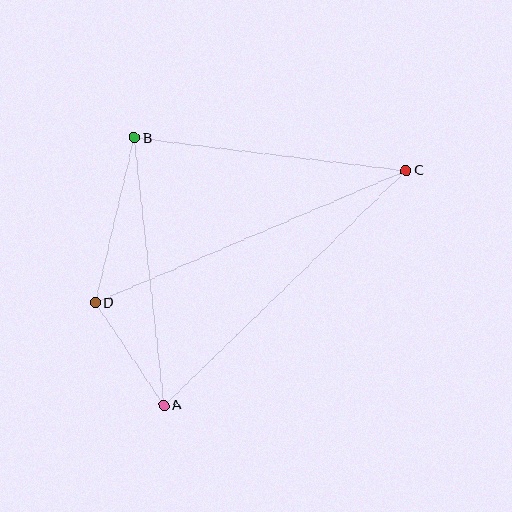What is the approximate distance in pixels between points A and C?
The distance between A and C is approximately 338 pixels.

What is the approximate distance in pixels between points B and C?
The distance between B and C is approximately 274 pixels.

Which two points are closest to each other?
Points A and D are closest to each other.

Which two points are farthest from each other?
Points C and D are farthest from each other.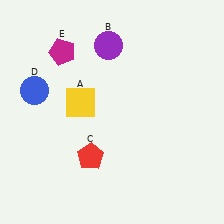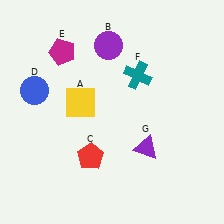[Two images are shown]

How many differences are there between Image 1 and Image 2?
There are 2 differences between the two images.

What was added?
A teal cross (F), a purple triangle (G) were added in Image 2.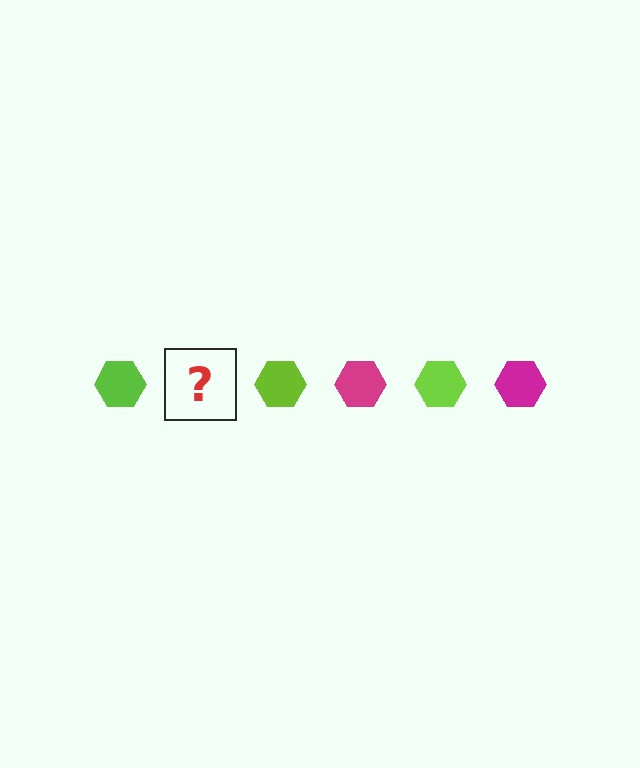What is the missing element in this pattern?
The missing element is a magenta hexagon.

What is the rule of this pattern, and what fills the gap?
The rule is that the pattern cycles through lime, magenta hexagons. The gap should be filled with a magenta hexagon.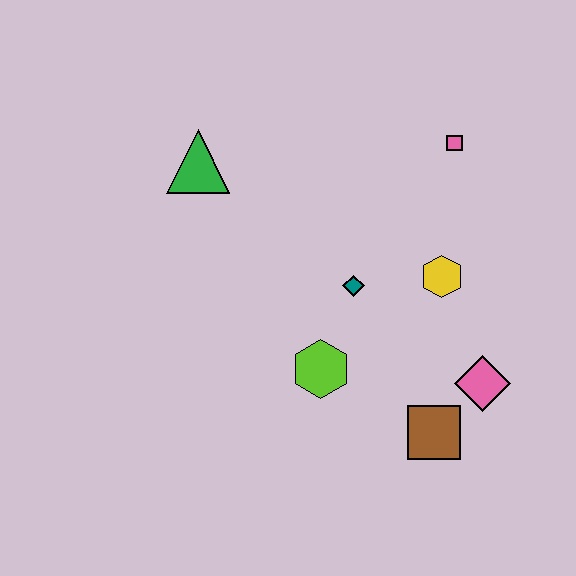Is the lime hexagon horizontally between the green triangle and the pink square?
Yes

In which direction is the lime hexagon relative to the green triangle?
The lime hexagon is below the green triangle.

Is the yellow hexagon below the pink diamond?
No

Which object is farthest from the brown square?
The green triangle is farthest from the brown square.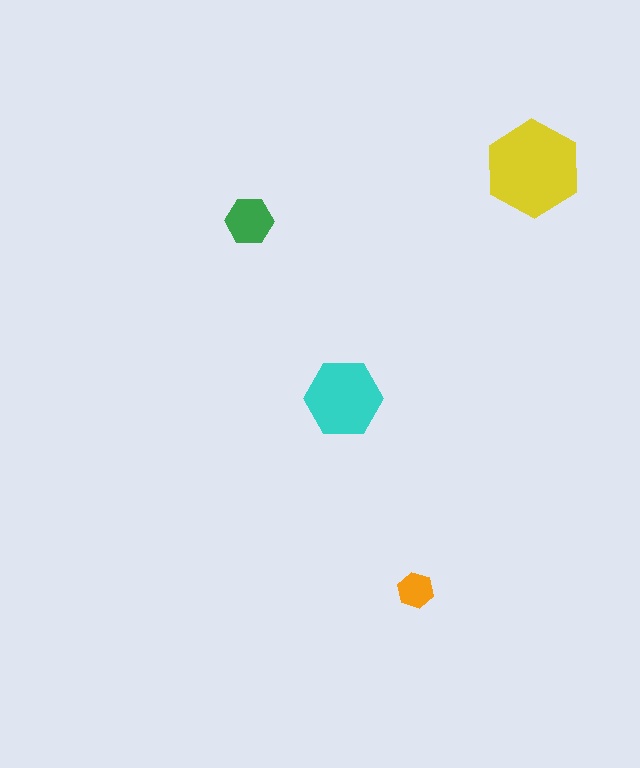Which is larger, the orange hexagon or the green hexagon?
The green one.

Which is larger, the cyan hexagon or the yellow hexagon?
The yellow one.